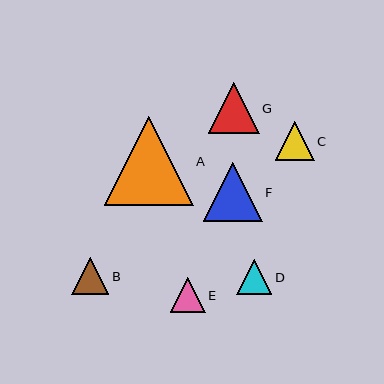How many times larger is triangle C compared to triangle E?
Triangle C is approximately 1.1 times the size of triangle E.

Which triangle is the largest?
Triangle A is the largest with a size of approximately 89 pixels.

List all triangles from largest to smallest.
From largest to smallest: A, F, G, C, B, D, E.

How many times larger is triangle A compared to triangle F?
Triangle A is approximately 1.5 times the size of triangle F.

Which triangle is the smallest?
Triangle E is the smallest with a size of approximately 35 pixels.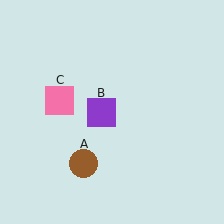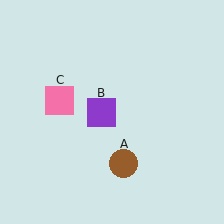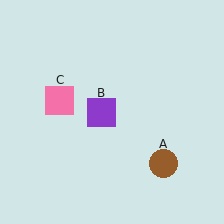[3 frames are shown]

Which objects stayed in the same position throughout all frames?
Purple square (object B) and pink square (object C) remained stationary.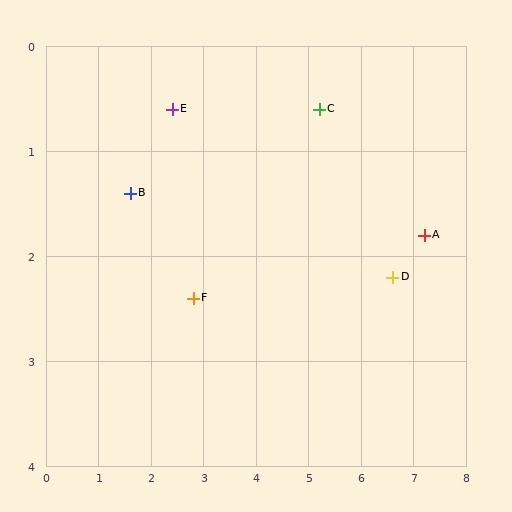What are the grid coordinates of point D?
Point D is at approximately (6.6, 2.2).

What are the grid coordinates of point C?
Point C is at approximately (5.2, 0.6).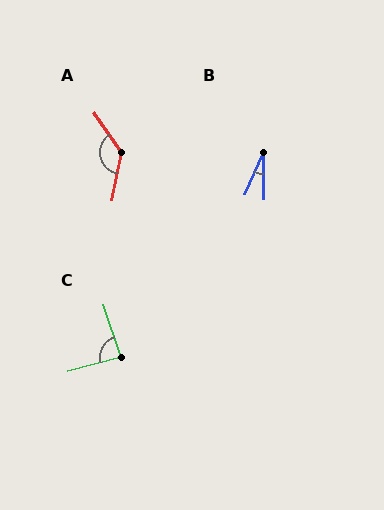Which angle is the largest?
A, at approximately 135 degrees.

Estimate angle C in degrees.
Approximately 86 degrees.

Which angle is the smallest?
B, at approximately 24 degrees.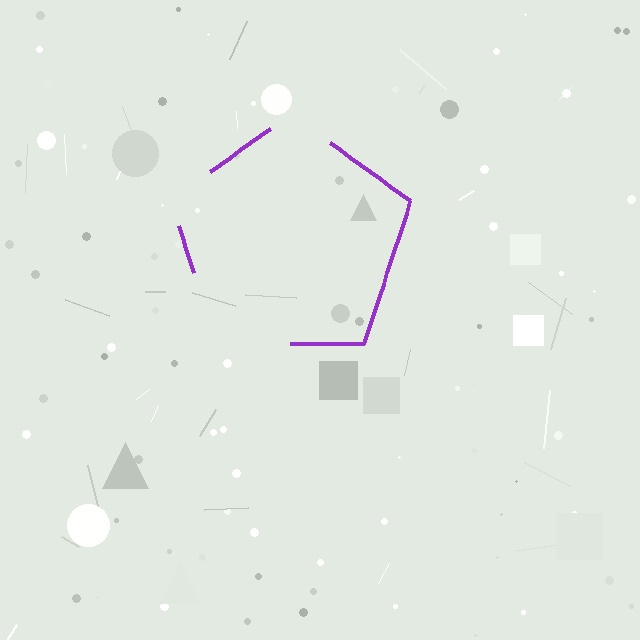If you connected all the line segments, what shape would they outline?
They would outline a pentagon.